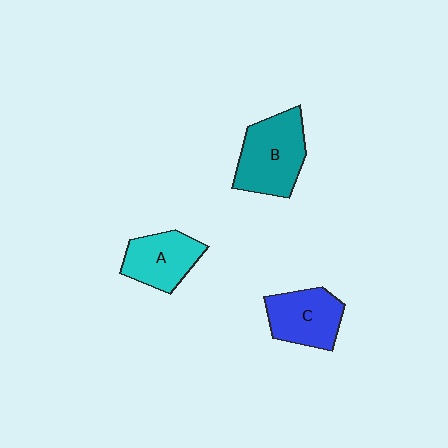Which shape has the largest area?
Shape B (teal).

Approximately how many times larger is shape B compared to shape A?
Approximately 1.4 times.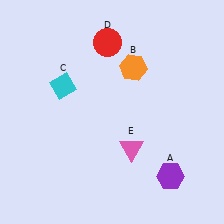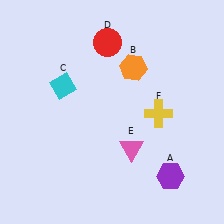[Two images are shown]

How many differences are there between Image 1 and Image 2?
There is 1 difference between the two images.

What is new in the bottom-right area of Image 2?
A yellow cross (F) was added in the bottom-right area of Image 2.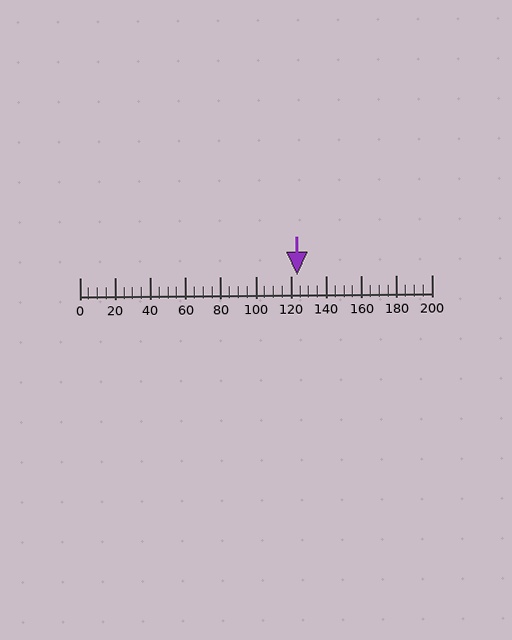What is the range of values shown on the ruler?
The ruler shows values from 0 to 200.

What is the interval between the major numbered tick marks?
The major tick marks are spaced 20 units apart.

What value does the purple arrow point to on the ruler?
The purple arrow points to approximately 124.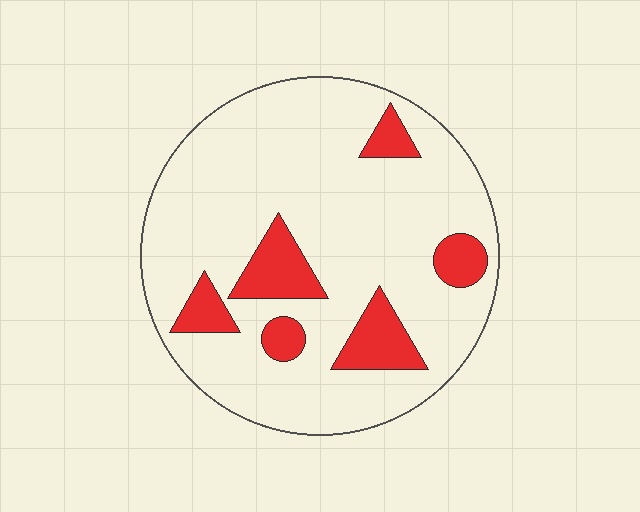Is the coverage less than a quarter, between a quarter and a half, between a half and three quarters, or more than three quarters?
Less than a quarter.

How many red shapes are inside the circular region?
6.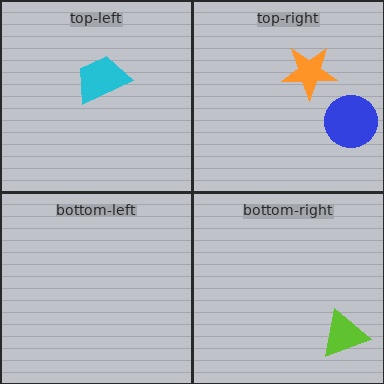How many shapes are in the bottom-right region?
1.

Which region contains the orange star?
The top-right region.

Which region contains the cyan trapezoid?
The top-left region.